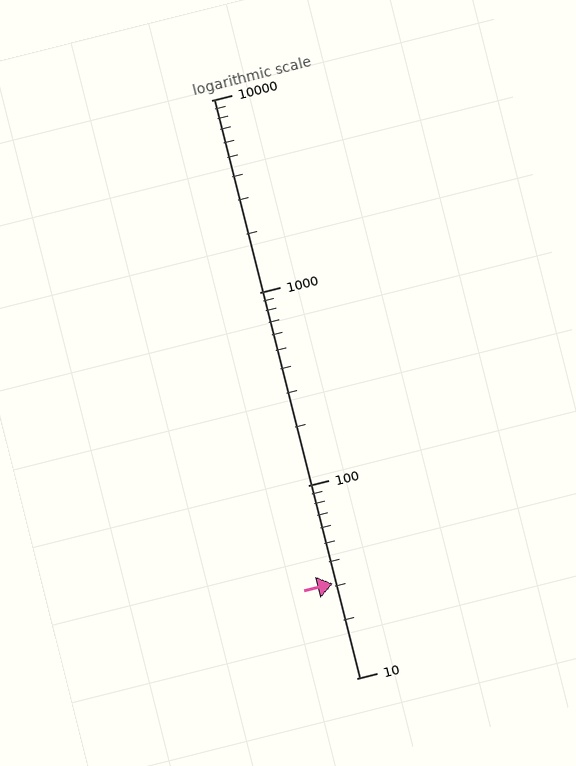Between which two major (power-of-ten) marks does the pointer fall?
The pointer is between 10 and 100.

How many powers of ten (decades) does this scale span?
The scale spans 3 decades, from 10 to 10000.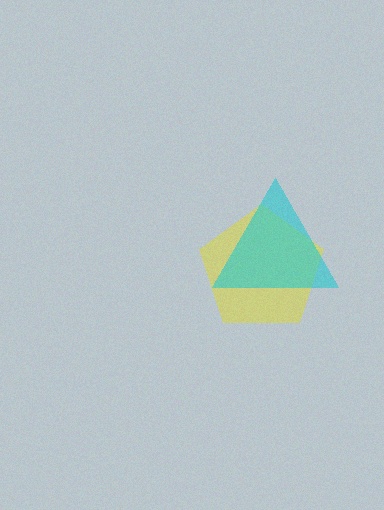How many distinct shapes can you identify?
There are 2 distinct shapes: a yellow pentagon, a cyan triangle.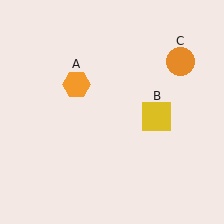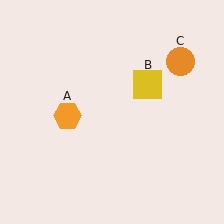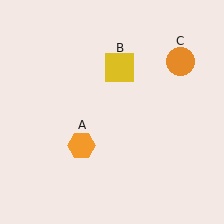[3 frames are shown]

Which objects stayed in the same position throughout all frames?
Orange circle (object C) remained stationary.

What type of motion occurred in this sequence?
The orange hexagon (object A), yellow square (object B) rotated counterclockwise around the center of the scene.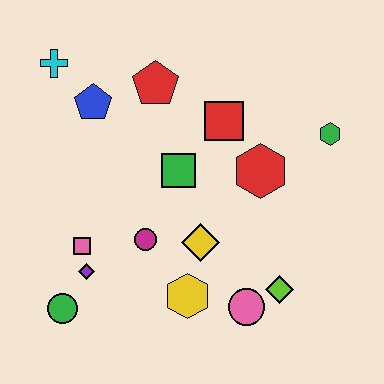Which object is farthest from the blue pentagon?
The lime diamond is farthest from the blue pentagon.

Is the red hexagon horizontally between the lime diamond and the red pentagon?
Yes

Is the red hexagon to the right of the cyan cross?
Yes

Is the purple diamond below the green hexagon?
Yes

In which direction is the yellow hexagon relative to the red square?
The yellow hexagon is below the red square.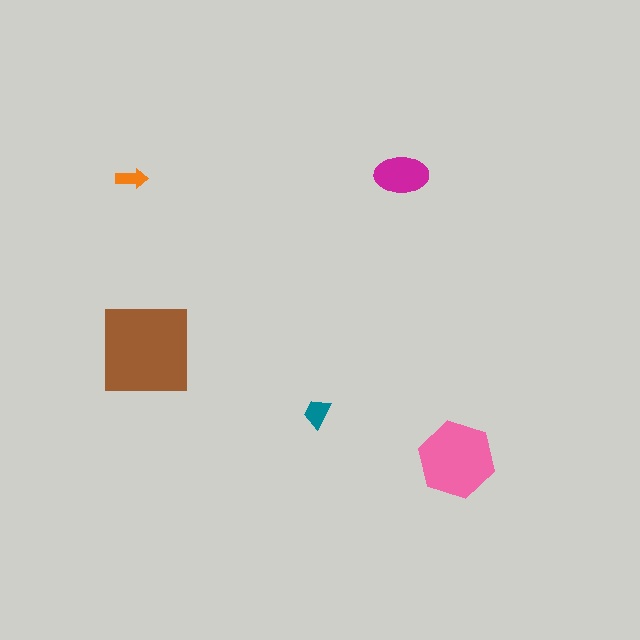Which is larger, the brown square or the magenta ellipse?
The brown square.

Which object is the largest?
The brown square.